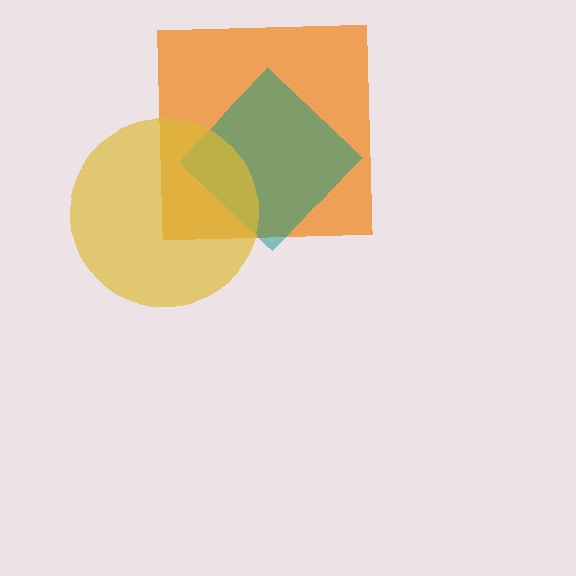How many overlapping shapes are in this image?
There are 3 overlapping shapes in the image.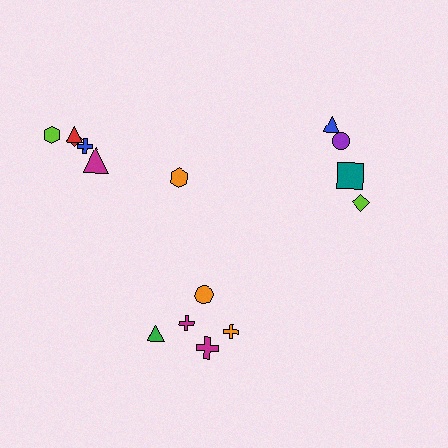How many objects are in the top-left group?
There are 6 objects.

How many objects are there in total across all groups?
There are 15 objects.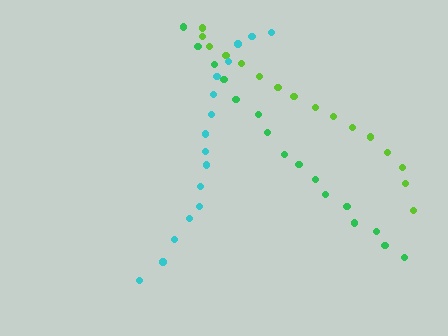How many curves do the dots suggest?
There are 3 distinct paths.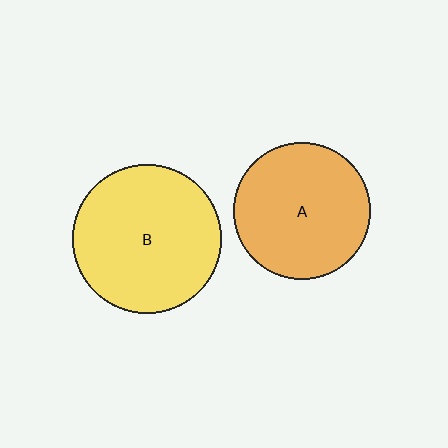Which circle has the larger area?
Circle B (yellow).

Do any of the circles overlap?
No, none of the circles overlap.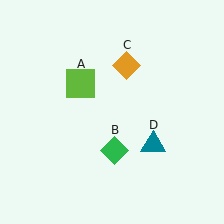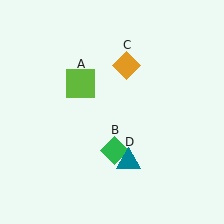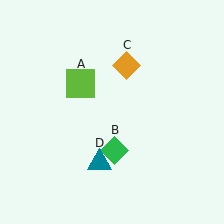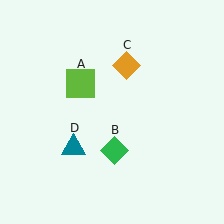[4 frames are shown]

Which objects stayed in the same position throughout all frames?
Lime square (object A) and green diamond (object B) and orange diamond (object C) remained stationary.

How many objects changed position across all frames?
1 object changed position: teal triangle (object D).